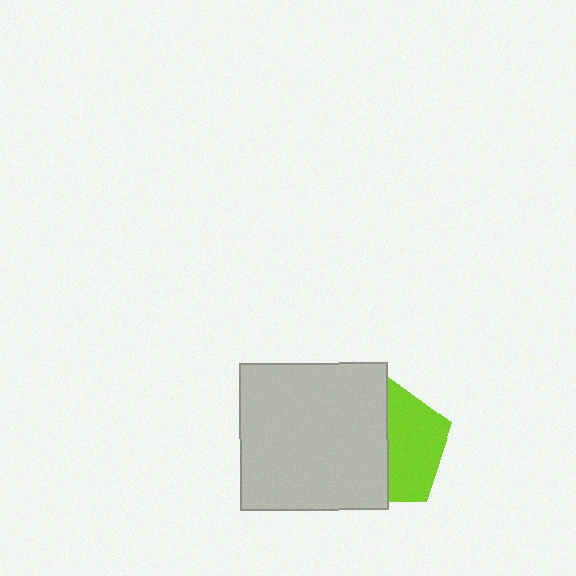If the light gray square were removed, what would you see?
You would see the complete lime pentagon.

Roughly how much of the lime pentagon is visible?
About half of it is visible (roughly 46%).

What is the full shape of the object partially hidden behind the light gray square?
The partially hidden object is a lime pentagon.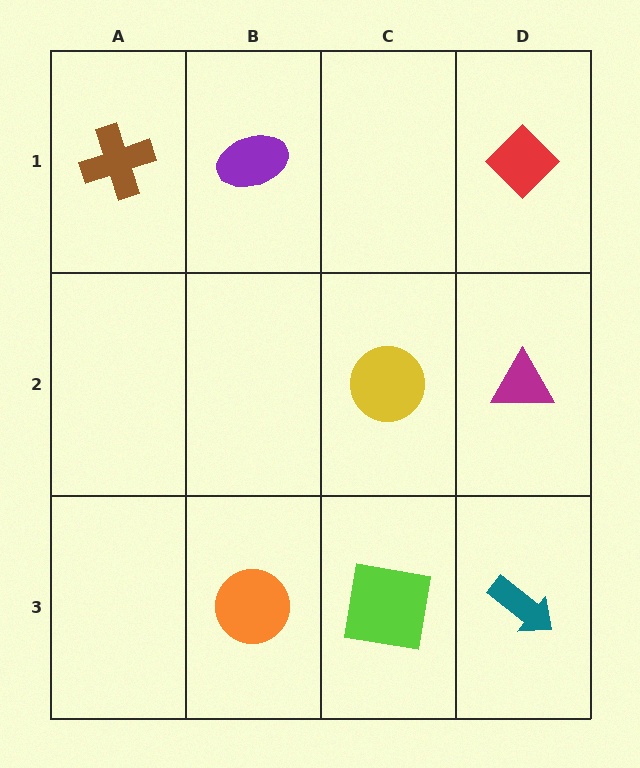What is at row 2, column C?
A yellow circle.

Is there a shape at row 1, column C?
No, that cell is empty.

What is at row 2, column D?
A magenta triangle.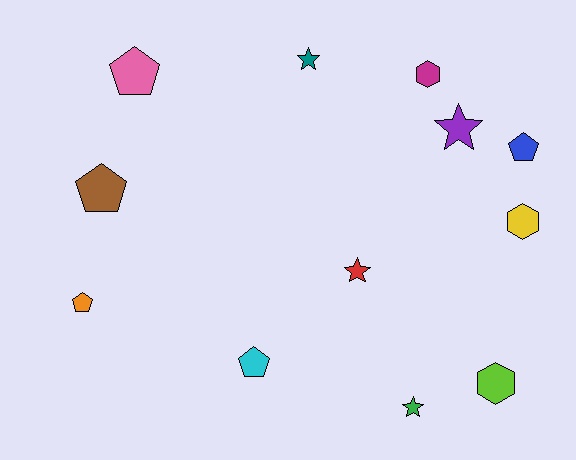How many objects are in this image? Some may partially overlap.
There are 12 objects.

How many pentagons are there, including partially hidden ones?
There are 5 pentagons.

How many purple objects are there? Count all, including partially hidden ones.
There is 1 purple object.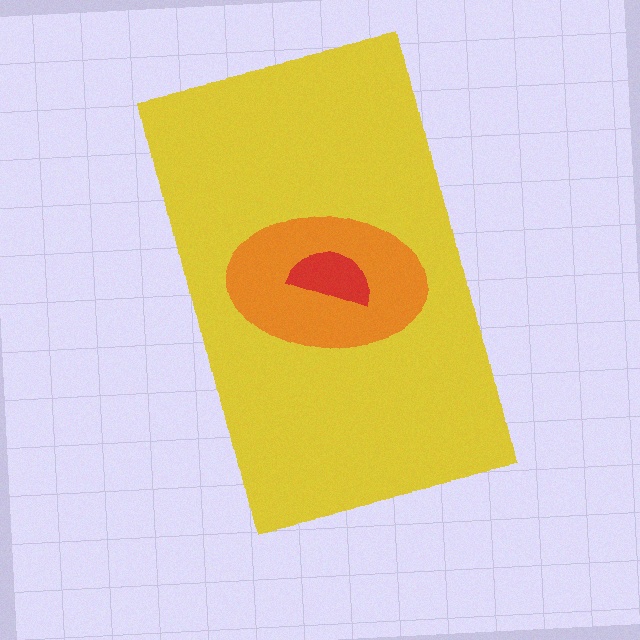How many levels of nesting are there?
3.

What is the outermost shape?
The yellow rectangle.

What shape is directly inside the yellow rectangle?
The orange ellipse.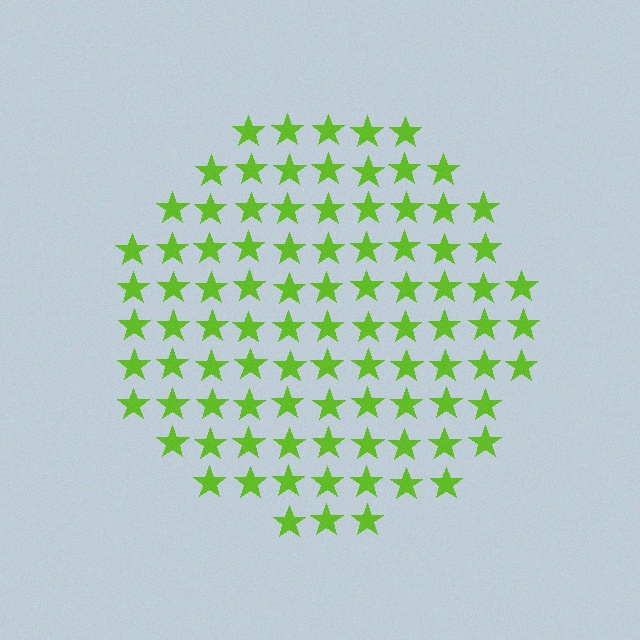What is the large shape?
The large shape is a circle.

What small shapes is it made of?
It is made of small stars.